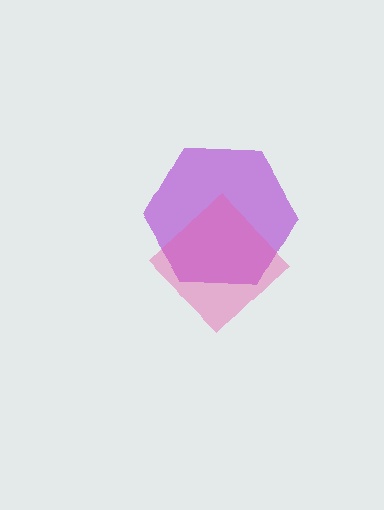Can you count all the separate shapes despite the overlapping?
Yes, there are 2 separate shapes.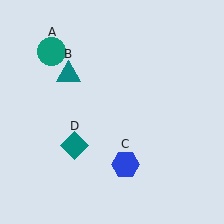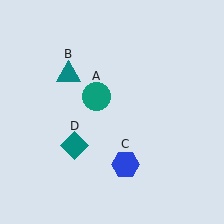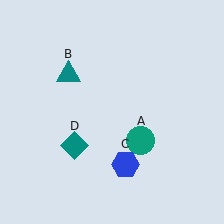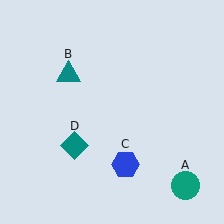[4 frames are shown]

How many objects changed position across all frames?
1 object changed position: teal circle (object A).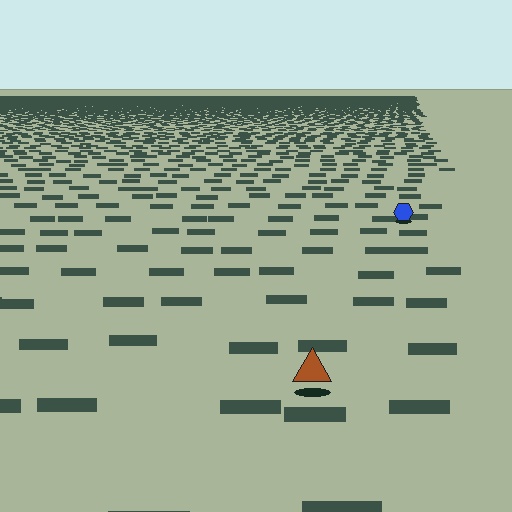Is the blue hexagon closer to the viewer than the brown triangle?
No. The brown triangle is closer — you can tell from the texture gradient: the ground texture is coarser near it.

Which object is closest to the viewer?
The brown triangle is closest. The texture marks near it are larger and more spread out.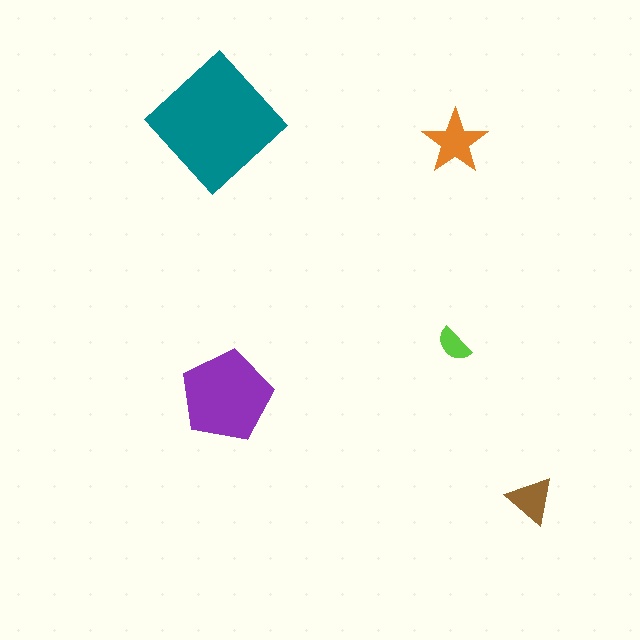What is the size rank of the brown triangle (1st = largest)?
4th.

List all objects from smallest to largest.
The lime semicircle, the brown triangle, the orange star, the purple pentagon, the teal diamond.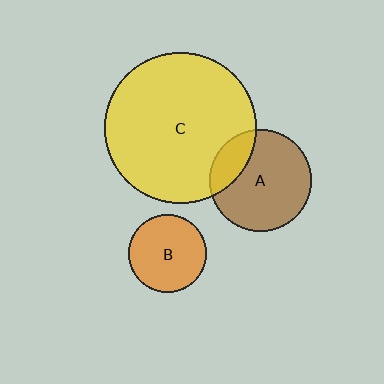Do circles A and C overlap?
Yes.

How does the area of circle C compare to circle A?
Approximately 2.2 times.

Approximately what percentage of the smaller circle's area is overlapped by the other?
Approximately 20%.